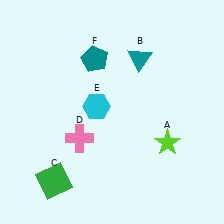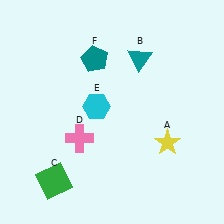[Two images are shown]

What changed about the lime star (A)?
In Image 1, A is lime. In Image 2, it changed to yellow.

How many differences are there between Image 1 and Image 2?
There is 1 difference between the two images.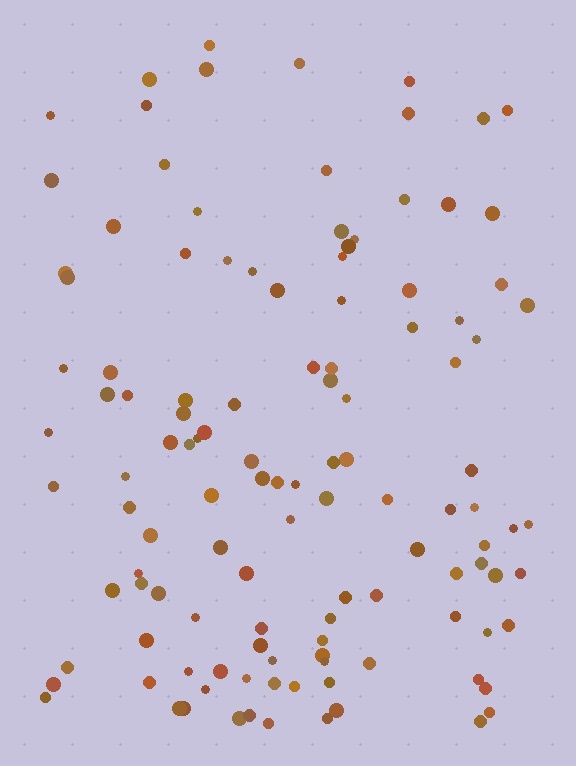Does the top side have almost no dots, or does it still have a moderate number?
Still a moderate number, just noticeably fewer than the bottom.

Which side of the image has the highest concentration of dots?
The bottom.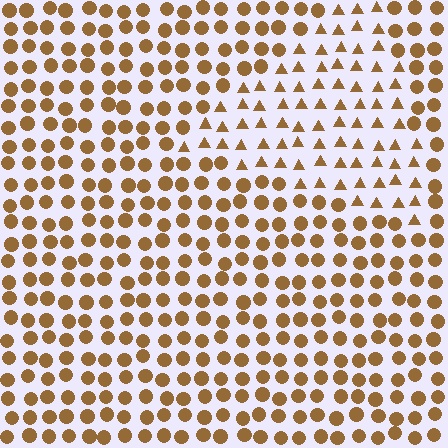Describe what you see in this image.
The image is filled with small brown elements arranged in a uniform grid. A triangle-shaped region contains triangles, while the surrounding area contains circles. The boundary is defined purely by the change in element shape.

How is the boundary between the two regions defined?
The boundary is defined by a change in element shape: triangles inside vs. circles outside. All elements share the same color and spacing.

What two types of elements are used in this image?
The image uses triangles inside the triangle region and circles outside it.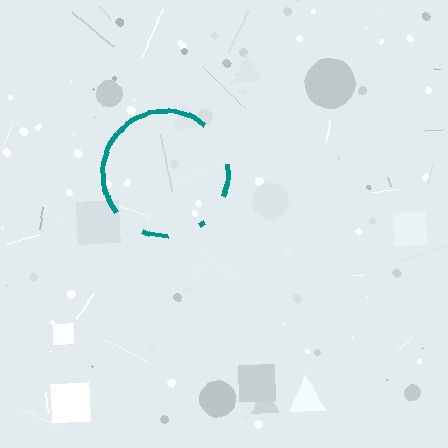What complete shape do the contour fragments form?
The contour fragments form a circle.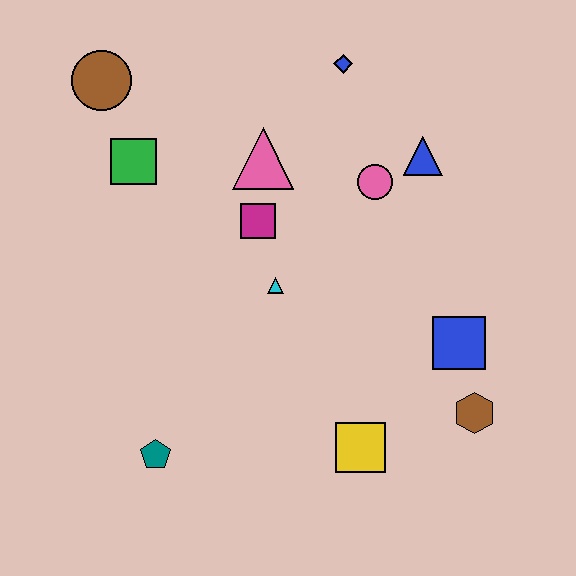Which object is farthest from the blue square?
The brown circle is farthest from the blue square.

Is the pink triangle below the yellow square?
No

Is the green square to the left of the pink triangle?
Yes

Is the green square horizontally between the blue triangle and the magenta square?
No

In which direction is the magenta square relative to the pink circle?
The magenta square is to the left of the pink circle.